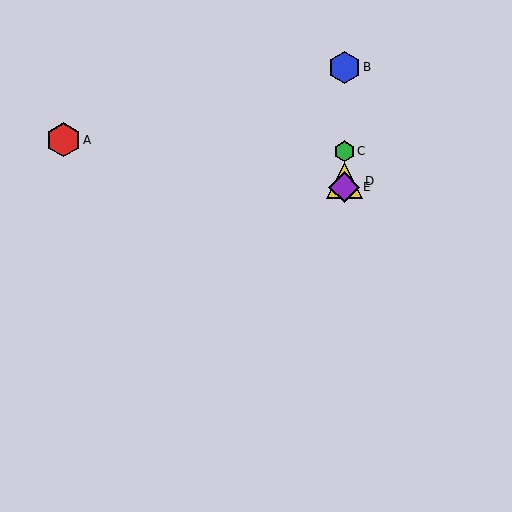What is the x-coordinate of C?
Object C is at x≈344.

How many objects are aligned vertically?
4 objects (B, C, D, E) are aligned vertically.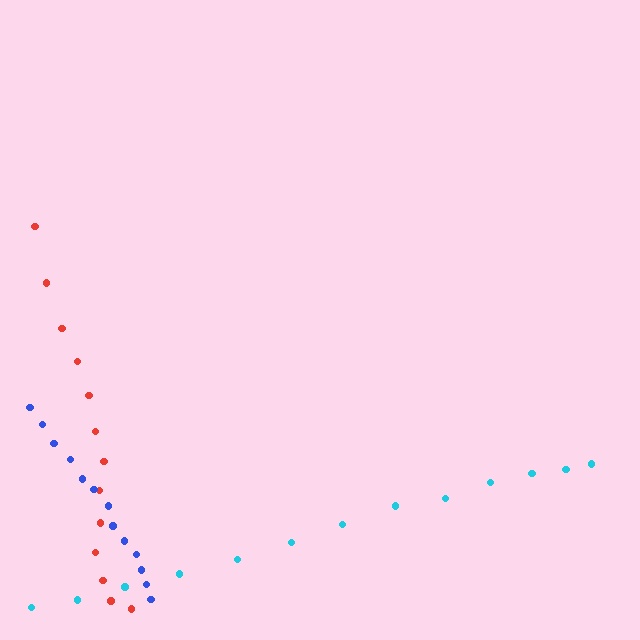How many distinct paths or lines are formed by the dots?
There are 3 distinct paths.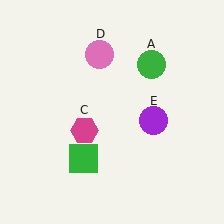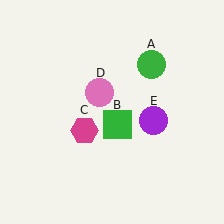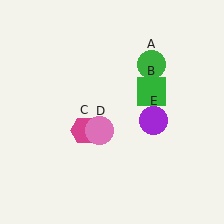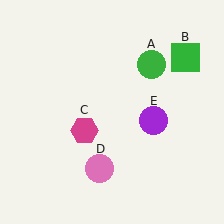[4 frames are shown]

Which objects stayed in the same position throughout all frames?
Green circle (object A) and magenta hexagon (object C) and purple circle (object E) remained stationary.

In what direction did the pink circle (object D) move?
The pink circle (object D) moved down.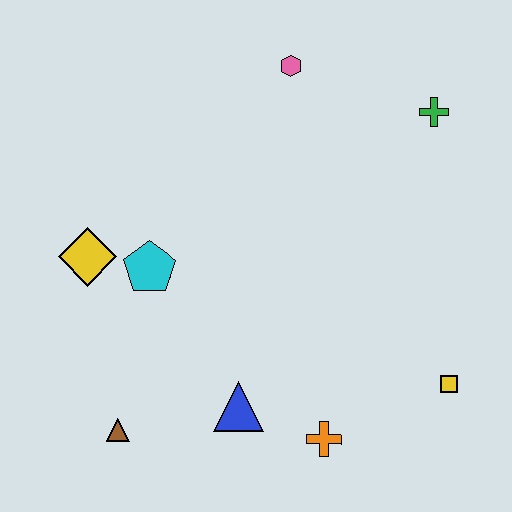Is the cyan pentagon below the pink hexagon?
Yes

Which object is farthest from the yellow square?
The yellow diamond is farthest from the yellow square.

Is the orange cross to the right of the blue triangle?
Yes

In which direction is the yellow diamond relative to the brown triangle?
The yellow diamond is above the brown triangle.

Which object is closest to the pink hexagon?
The green cross is closest to the pink hexagon.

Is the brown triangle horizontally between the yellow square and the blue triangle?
No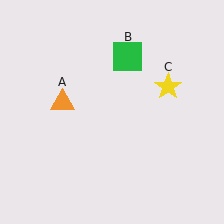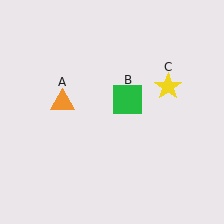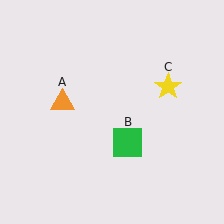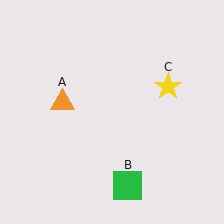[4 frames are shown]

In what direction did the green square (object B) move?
The green square (object B) moved down.